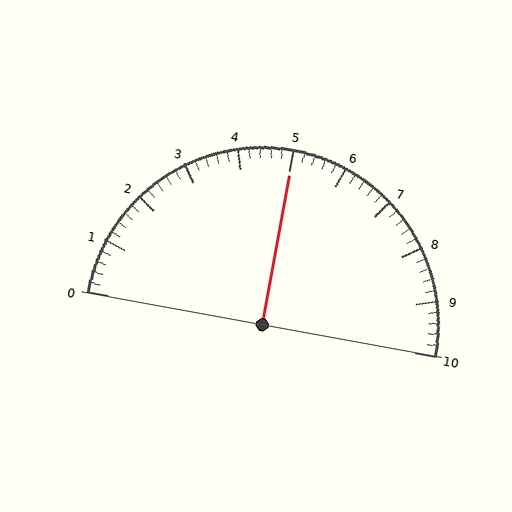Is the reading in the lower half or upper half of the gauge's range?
The reading is in the upper half of the range (0 to 10).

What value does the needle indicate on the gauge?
The needle indicates approximately 5.0.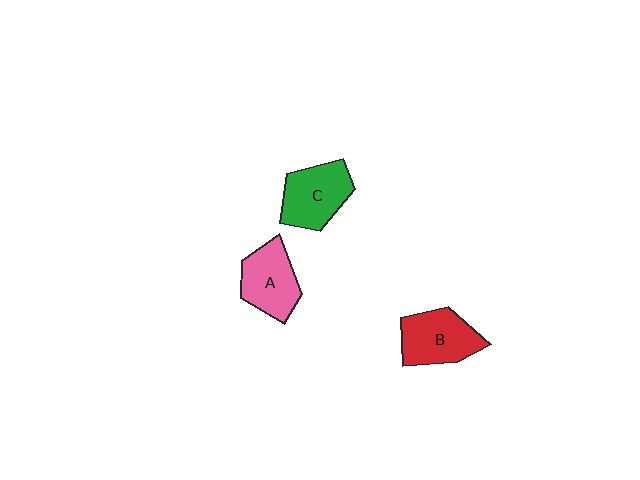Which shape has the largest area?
Shape B (red).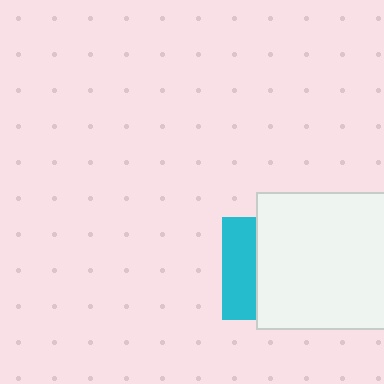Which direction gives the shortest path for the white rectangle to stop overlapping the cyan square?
Moving right gives the shortest separation.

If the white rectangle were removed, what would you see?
You would see the complete cyan square.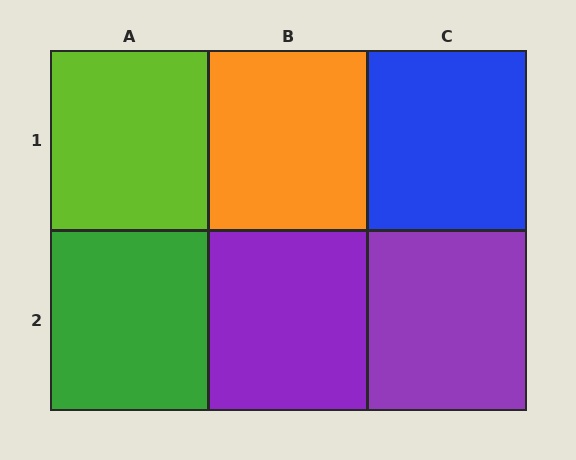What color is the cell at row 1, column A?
Lime.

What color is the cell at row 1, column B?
Orange.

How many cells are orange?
1 cell is orange.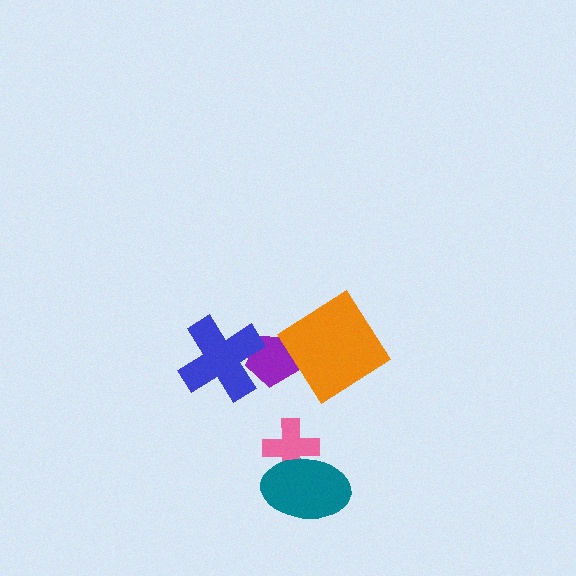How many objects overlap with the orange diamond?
1 object overlaps with the orange diamond.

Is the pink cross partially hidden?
Yes, it is partially covered by another shape.